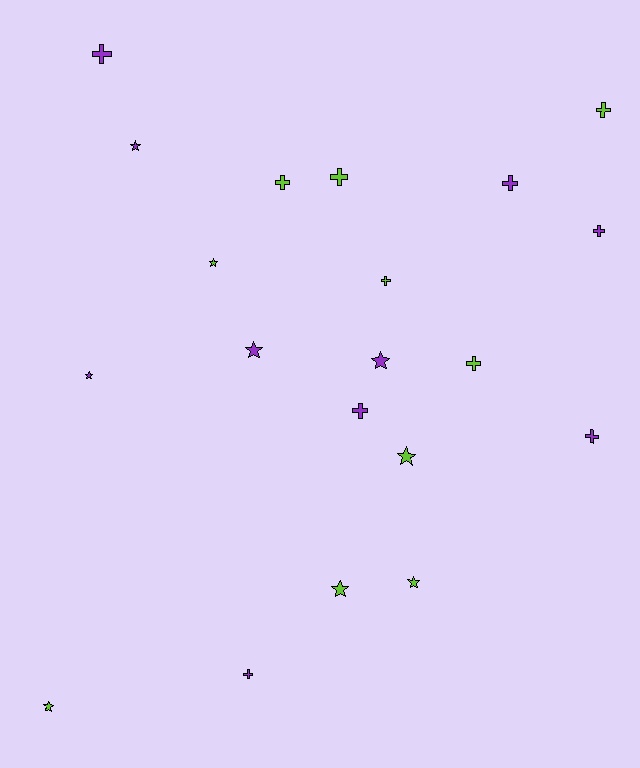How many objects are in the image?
There are 20 objects.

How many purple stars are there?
There are 4 purple stars.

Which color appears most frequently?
Purple, with 10 objects.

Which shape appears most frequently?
Cross, with 11 objects.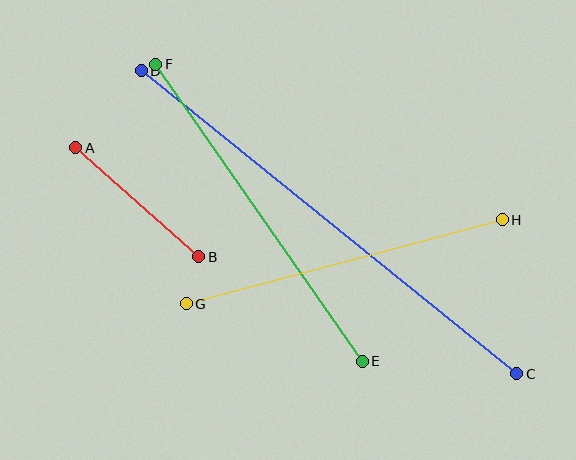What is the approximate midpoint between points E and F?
The midpoint is at approximately (259, 213) pixels.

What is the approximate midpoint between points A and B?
The midpoint is at approximately (137, 202) pixels.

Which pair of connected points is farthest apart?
Points C and D are farthest apart.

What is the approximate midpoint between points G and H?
The midpoint is at approximately (344, 262) pixels.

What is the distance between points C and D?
The distance is approximately 482 pixels.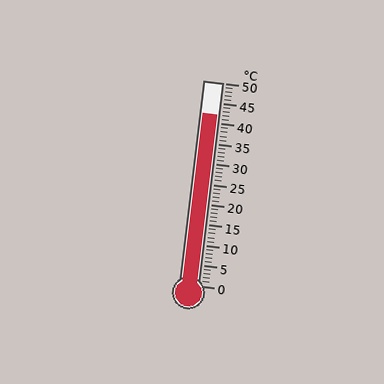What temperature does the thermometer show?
The thermometer shows approximately 42°C.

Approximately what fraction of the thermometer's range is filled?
The thermometer is filled to approximately 85% of its range.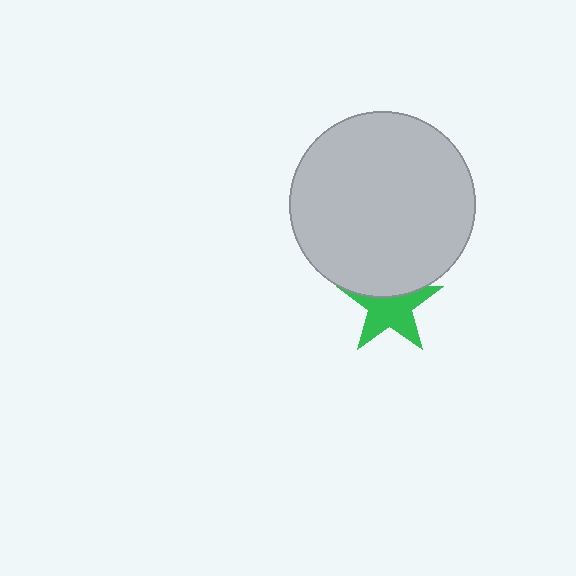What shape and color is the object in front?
The object in front is a light gray circle.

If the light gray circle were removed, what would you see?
You would see the complete green star.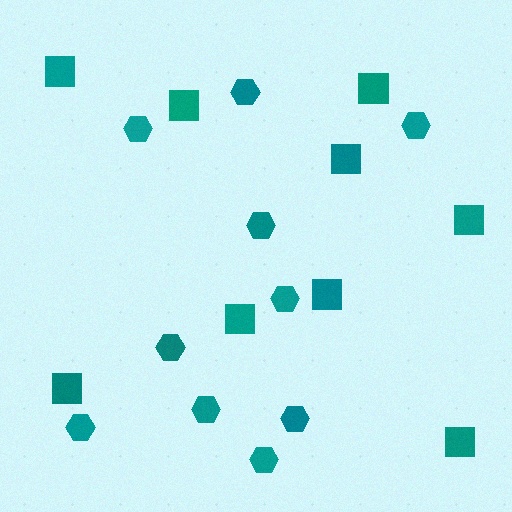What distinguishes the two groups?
There are 2 groups: one group of hexagons (10) and one group of squares (9).